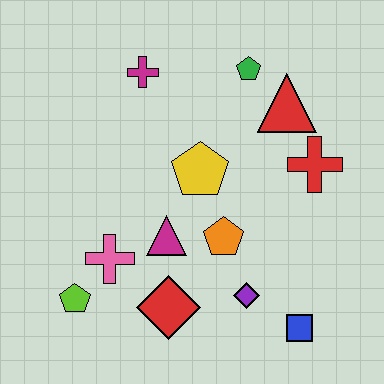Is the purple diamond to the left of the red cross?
Yes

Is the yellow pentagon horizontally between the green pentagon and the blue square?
No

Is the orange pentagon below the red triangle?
Yes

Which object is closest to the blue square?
The purple diamond is closest to the blue square.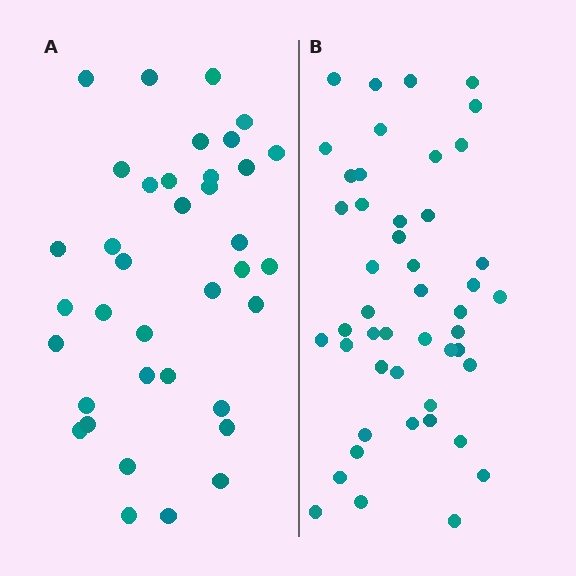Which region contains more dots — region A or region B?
Region B (the right region) has more dots.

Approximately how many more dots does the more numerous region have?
Region B has roughly 10 or so more dots than region A.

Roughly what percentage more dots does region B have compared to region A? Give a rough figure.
About 25% more.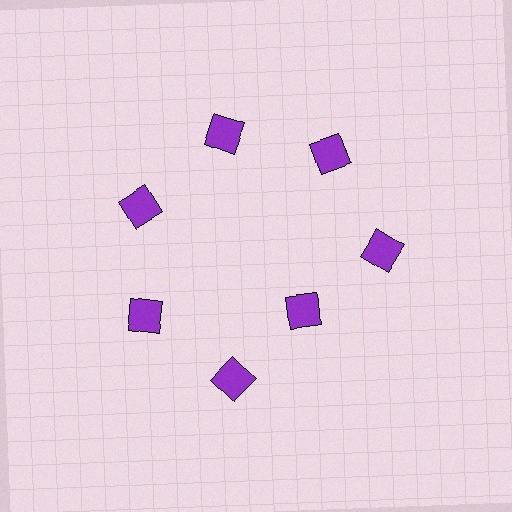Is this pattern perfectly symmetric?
No. The 7 purple diamonds are arranged in a ring, but one element near the 5 o'clock position is pulled inward toward the center, breaking the 7-fold rotational symmetry.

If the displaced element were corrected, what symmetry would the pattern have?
It would have 7-fold rotational symmetry — the pattern would map onto itself every 51 degrees.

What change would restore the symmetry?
The symmetry would be restored by moving it outward, back onto the ring so that all 7 diamonds sit at equal angles and equal distance from the center.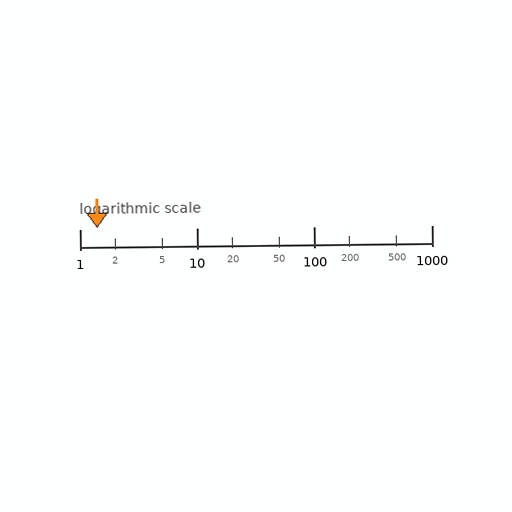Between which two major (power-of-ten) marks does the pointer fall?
The pointer is between 1 and 10.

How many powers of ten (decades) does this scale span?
The scale spans 3 decades, from 1 to 1000.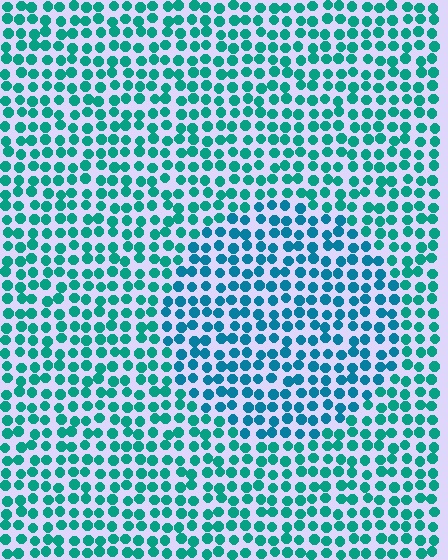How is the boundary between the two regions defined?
The boundary is defined purely by a slight shift in hue (about 25 degrees). Spacing, size, and orientation are identical on both sides.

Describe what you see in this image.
The image is filled with small teal elements in a uniform arrangement. A circle-shaped region is visible where the elements are tinted to a slightly different hue, forming a subtle color boundary.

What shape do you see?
I see a circle.